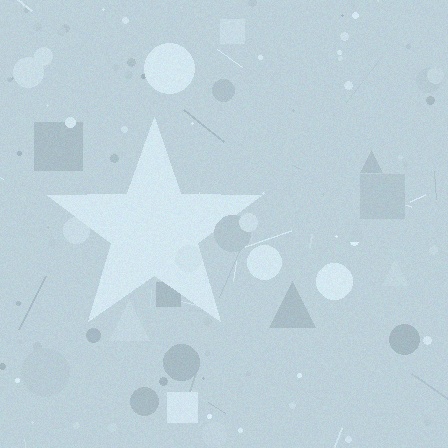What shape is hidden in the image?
A star is hidden in the image.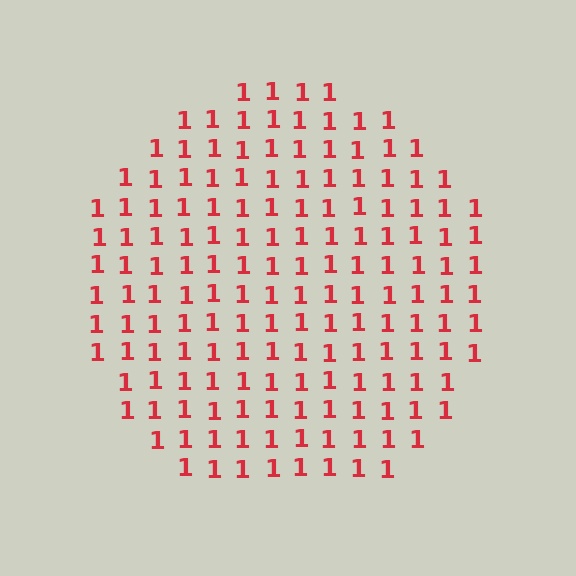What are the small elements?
The small elements are digit 1's.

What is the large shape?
The large shape is a circle.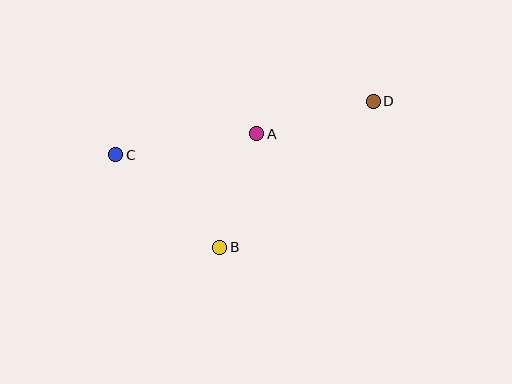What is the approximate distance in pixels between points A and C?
The distance between A and C is approximately 142 pixels.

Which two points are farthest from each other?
Points C and D are farthest from each other.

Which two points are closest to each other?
Points A and B are closest to each other.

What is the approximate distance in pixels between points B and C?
The distance between B and C is approximately 139 pixels.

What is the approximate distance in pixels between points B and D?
The distance between B and D is approximately 212 pixels.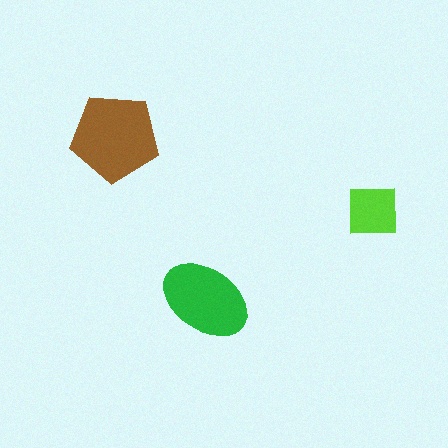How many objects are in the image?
There are 3 objects in the image.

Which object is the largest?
The brown pentagon.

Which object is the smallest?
The lime square.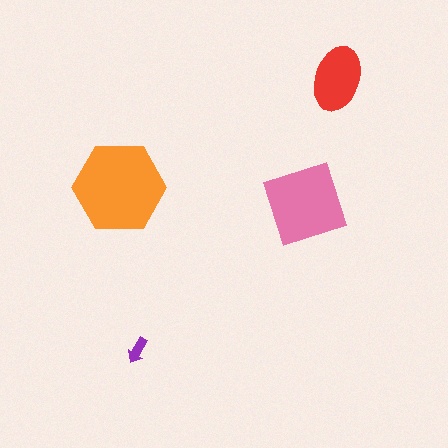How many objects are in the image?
There are 4 objects in the image.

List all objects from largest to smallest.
The orange hexagon, the pink diamond, the red ellipse, the purple arrow.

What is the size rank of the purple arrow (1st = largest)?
4th.